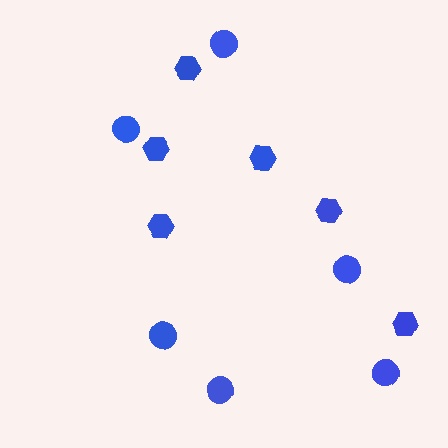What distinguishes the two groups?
There are 2 groups: one group of circles (6) and one group of hexagons (6).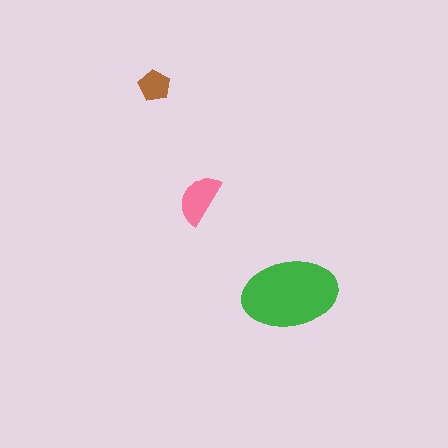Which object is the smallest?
The brown pentagon.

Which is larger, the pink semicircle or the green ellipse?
The green ellipse.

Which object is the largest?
The green ellipse.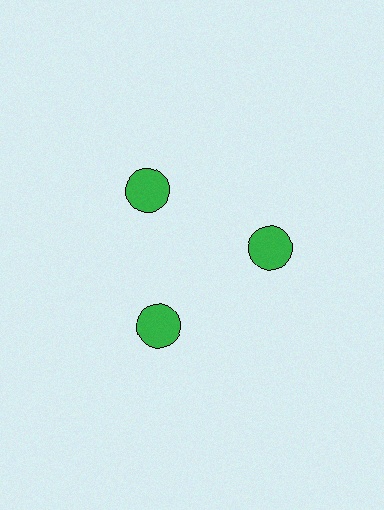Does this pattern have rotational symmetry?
Yes, this pattern has 3-fold rotational symmetry. It looks the same after rotating 120 degrees around the center.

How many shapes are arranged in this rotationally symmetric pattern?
There are 3 shapes, arranged in 3 groups of 1.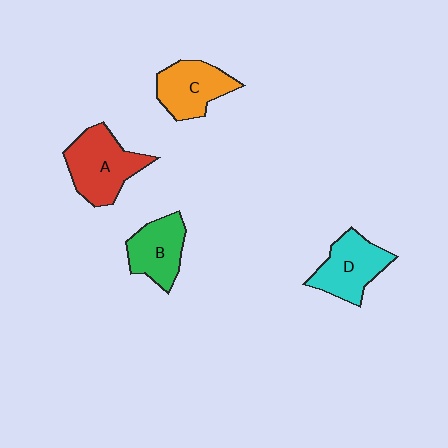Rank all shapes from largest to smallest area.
From largest to smallest: A (red), D (cyan), C (orange), B (green).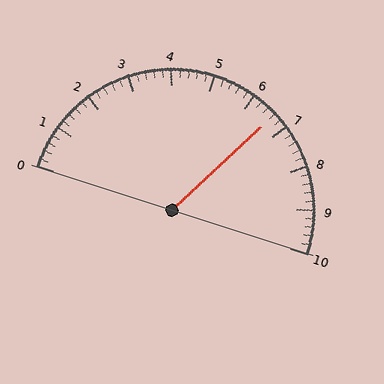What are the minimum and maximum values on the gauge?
The gauge ranges from 0 to 10.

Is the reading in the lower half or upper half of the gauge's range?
The reading is in the upper half of the range (0 to 10).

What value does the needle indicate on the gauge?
The needle indicates approximately 6.6.